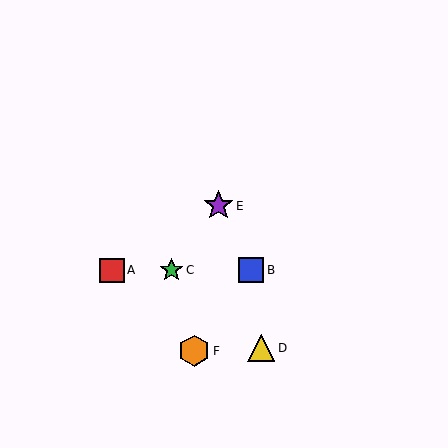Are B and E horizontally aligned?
No, B is at y≈270 and E is at y≈206.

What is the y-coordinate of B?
Object B is at y≈270.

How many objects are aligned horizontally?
3 objects (A, B, C) are aligned horizontally.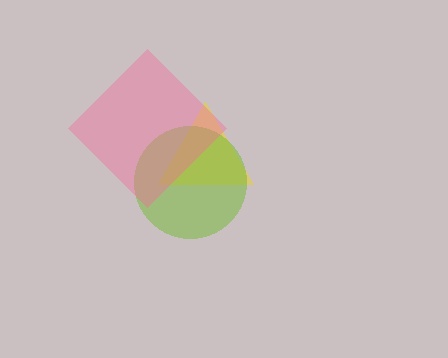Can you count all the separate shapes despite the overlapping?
Yes, there are 3 separate shapes.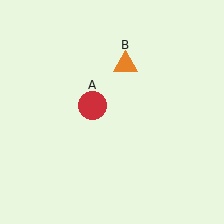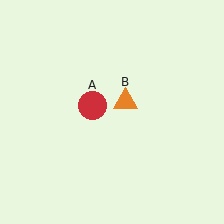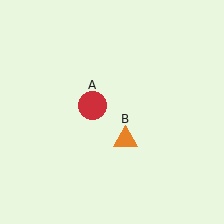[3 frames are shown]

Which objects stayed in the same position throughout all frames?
Red circle (object A) remained stationary.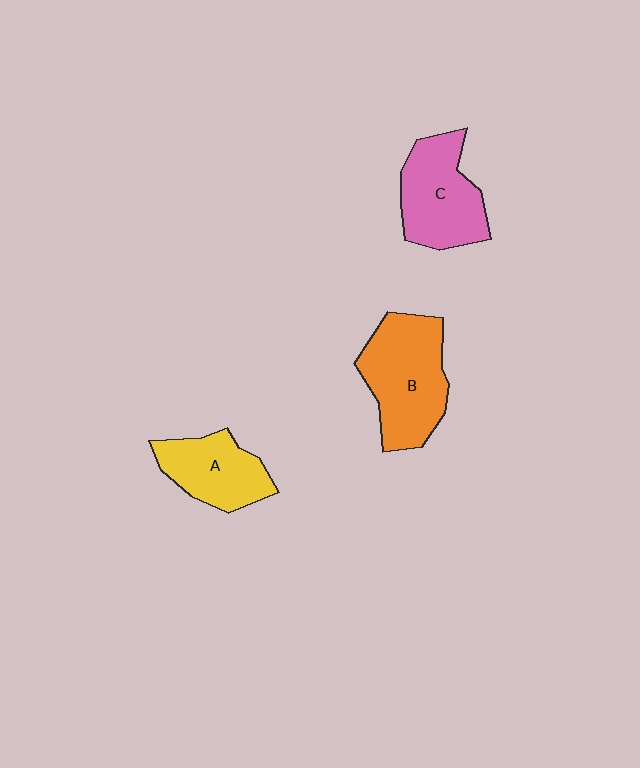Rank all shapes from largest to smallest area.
From largest to smallest: B (orange), C (pink), A (yellow).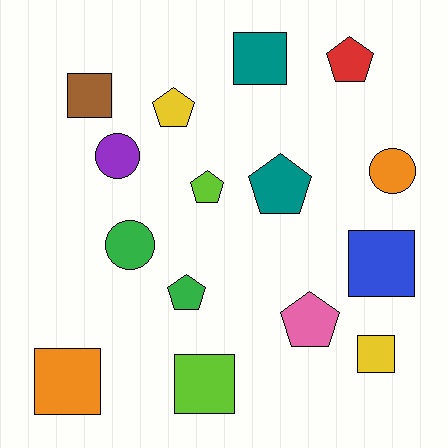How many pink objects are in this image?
There is 1 pink object.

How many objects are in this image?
There are 15 objects.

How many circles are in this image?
There are 3 circles.